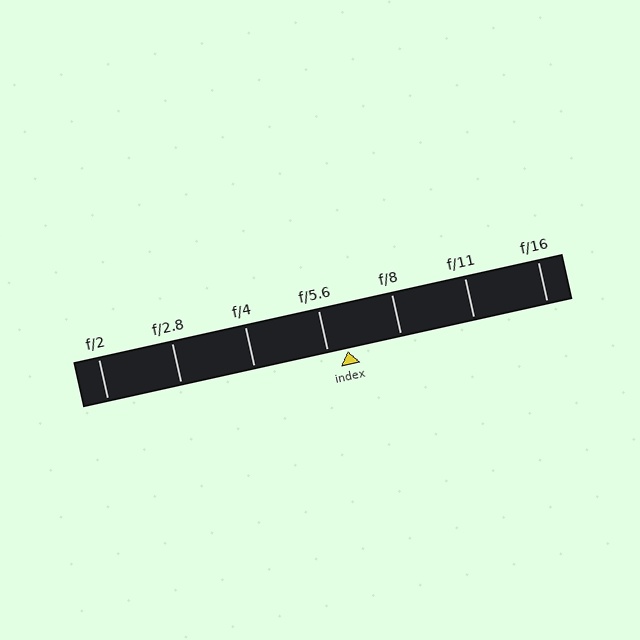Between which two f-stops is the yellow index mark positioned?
The index mark is between f/5.6 and f/8.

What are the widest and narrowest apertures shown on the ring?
The widest aperture shown is f/2 and the narrowest is f/16.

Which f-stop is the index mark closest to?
The index mark is closest to f/5.6.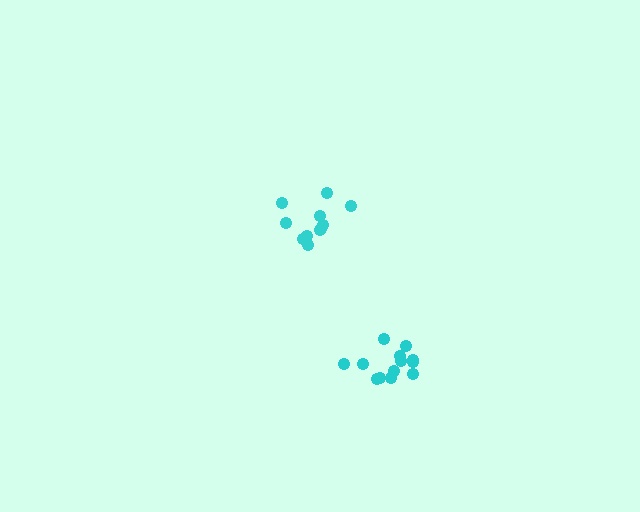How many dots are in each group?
Group 1: 11 dots, Group 2: 13 dots (24 total).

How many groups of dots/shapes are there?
There are 2 groups.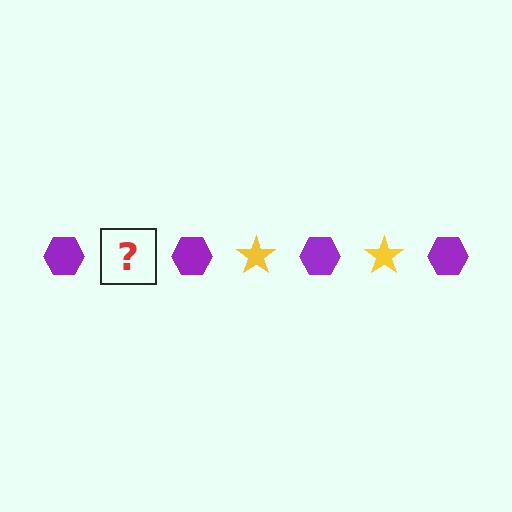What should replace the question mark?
The question mark should be replaced with a yellow star.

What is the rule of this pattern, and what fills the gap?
The rule is that the pattern alternates between purple hexagon and yellow star. The gap should be filled with a yellow star.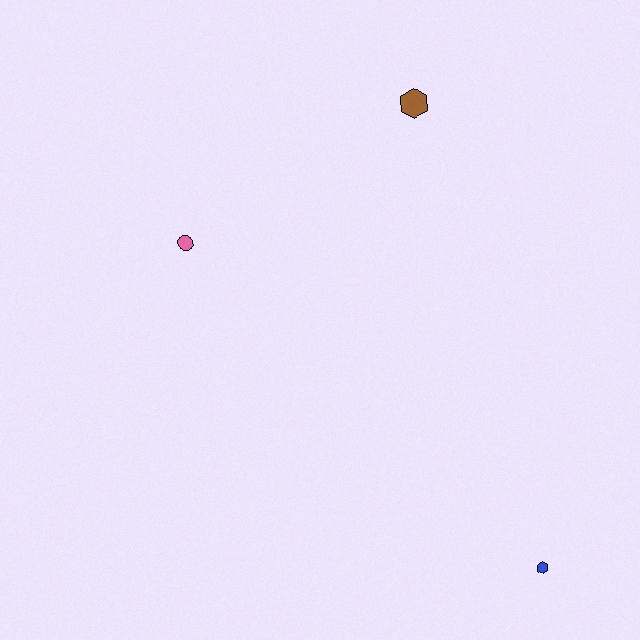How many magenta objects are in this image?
There are no magenta objects.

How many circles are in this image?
There is 1 circle.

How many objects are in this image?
There are 3 objects.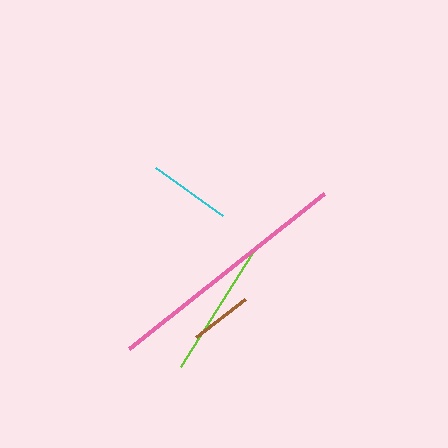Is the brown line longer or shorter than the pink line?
The pink line is longer than the brown line.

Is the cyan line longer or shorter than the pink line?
The pink line is longer than the cyan line.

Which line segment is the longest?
The pink line is the longest at approximately 250 pixels.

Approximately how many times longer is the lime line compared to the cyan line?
The lime line is approximately 1.7 times the length of the cyan line.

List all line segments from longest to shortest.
From longest to shortest: pink, lime, cyan, brown.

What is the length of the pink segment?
The pink segment is approximately 250 pixels long.